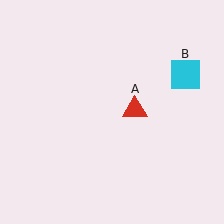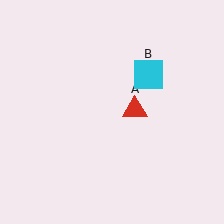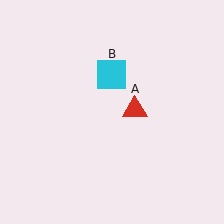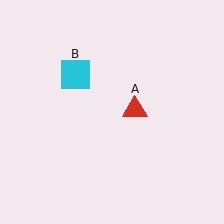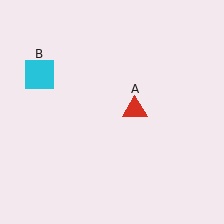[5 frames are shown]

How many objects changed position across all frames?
1 object changed position: cyan square (object B).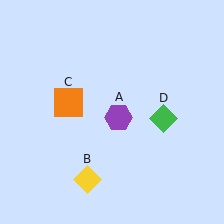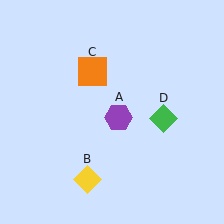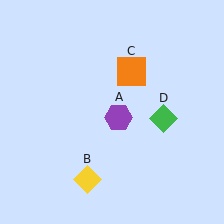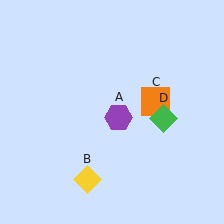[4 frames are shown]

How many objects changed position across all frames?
1 object changed position: orange square (object C).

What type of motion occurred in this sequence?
The orange square (object C) rotated clockwise around the center of the scene.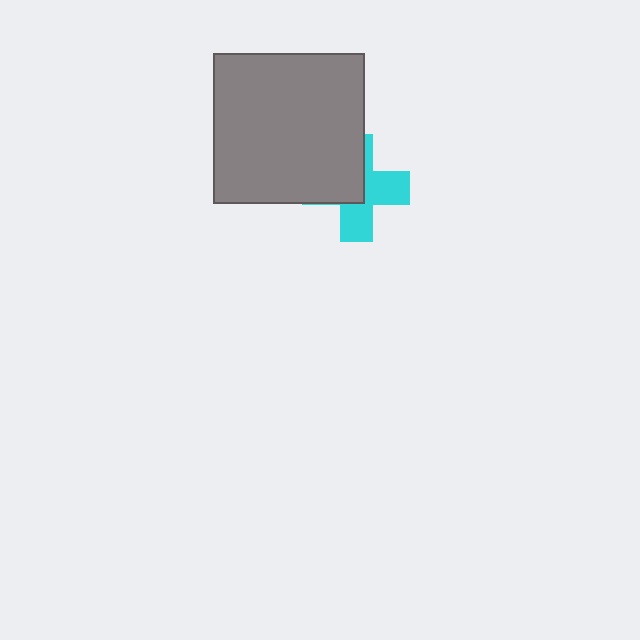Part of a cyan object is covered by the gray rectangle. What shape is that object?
It is a cross.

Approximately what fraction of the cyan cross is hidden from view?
Roughly 49% of the cyan cross is hidden behind the gray rectangle.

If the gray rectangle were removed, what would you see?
You would see the complete cyan cross.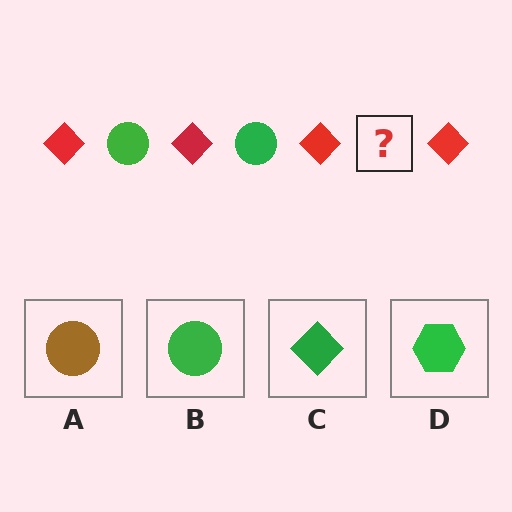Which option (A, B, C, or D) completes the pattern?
B.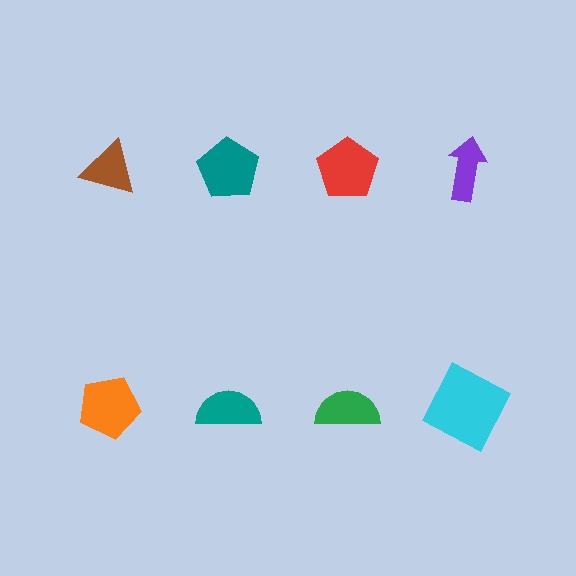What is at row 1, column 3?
A red pentagon.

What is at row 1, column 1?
A brown triangle.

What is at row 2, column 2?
A teal semicircle.